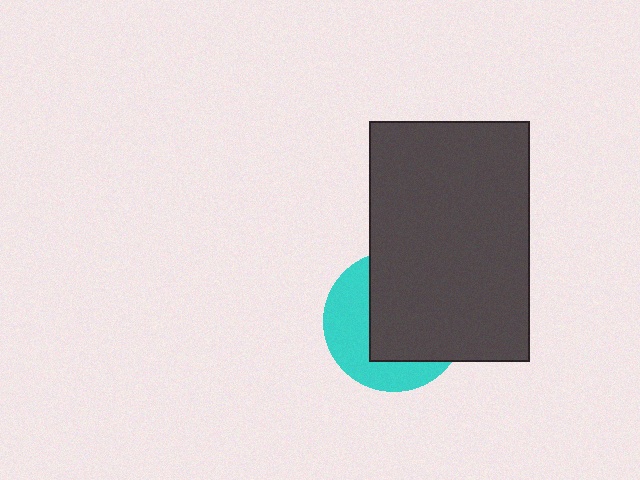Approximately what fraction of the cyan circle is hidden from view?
Roughly 59% of the cyan circle is hidden behind the dark gray rectangle.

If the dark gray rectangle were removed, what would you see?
You would see the complete cyan circle.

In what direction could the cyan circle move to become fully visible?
The cyan circle could move toward the lower-left. That would shift it out from behind the dark gray rectangle entirely.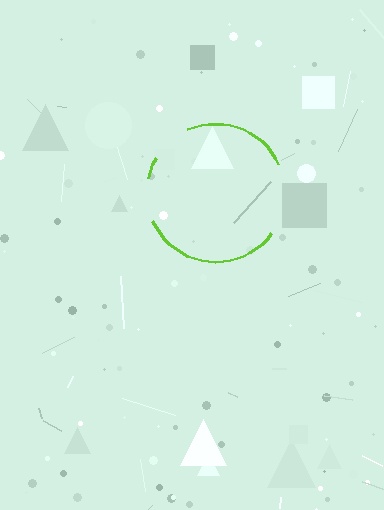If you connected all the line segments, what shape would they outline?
They would outline a circle.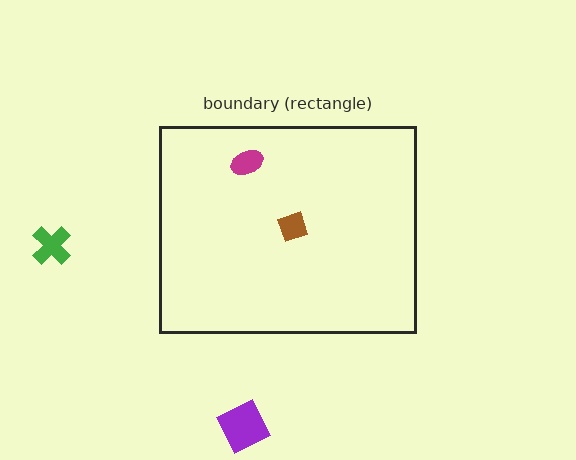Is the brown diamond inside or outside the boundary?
Inside.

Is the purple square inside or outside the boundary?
Outside.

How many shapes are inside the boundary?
2 inside, 2 outside.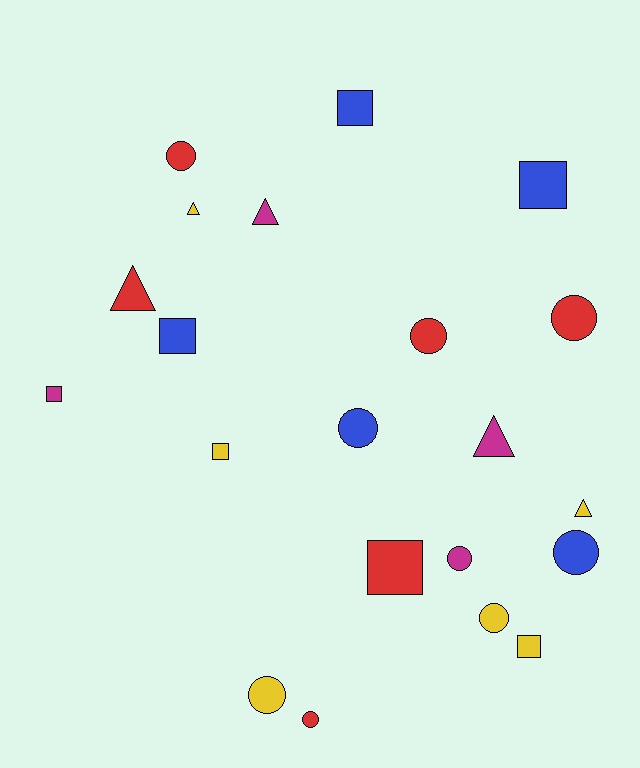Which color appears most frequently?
Red, with 6 objects.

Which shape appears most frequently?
Circle, with 9 objects.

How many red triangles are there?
There is 1 red triangle.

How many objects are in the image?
There are 21 objects.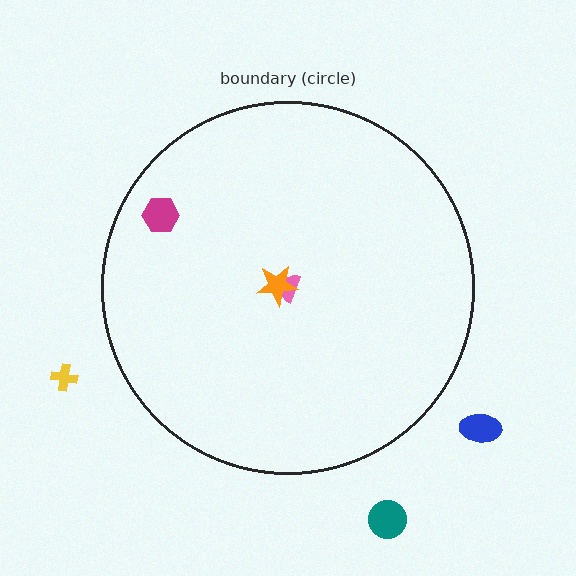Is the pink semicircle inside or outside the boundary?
Inside.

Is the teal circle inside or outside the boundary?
Outside.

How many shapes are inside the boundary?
3 inside, 3 outside.